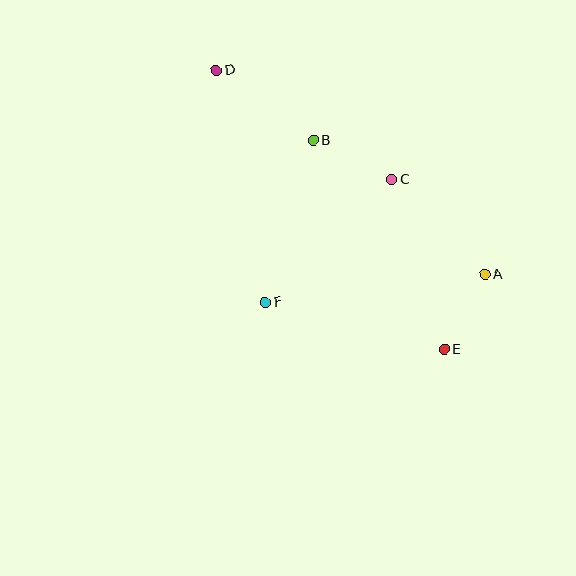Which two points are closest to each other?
Points A and E are closest to each other.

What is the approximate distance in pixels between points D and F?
The distance between D and F is approximately 237 pixels.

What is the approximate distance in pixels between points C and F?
The distance between C and F is approximately 176 pixels.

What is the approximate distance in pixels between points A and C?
The distance between A and C is approximately 133 pixels.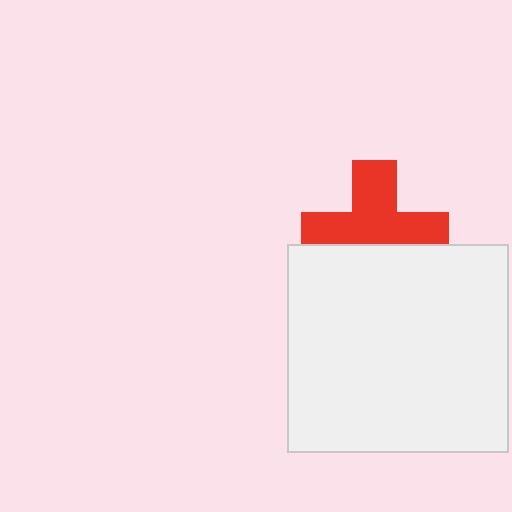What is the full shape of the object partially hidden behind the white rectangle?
The partially hidden object is a red cross.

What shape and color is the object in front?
The object in front is a white rectangle.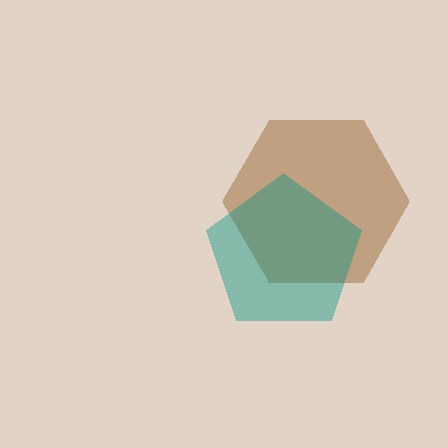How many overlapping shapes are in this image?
There are 2 overlapping shapes in the image.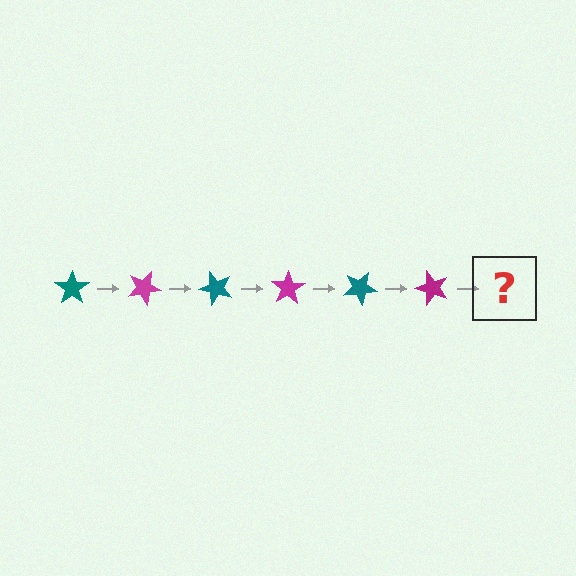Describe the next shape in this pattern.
It should be a teal star, rotated 150 degrees from the start.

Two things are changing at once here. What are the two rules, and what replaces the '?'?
The two rules are that it rotates 25 degrees each step and the color cycles through teal and magenta. The '?' should be a teal star, rotated 150 degrees from the start.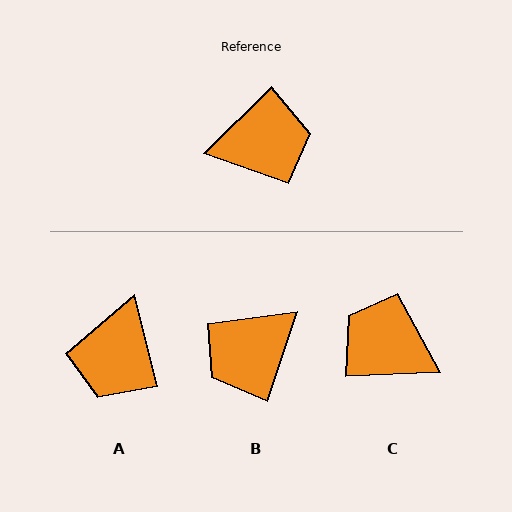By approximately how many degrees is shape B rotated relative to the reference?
Approximately 153 degrees clockwise.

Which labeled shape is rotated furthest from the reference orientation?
B, about 153 degrees away.